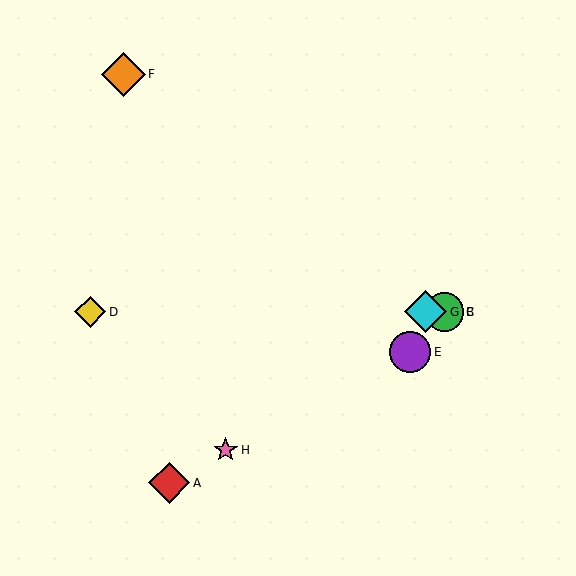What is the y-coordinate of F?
Object F is at y≈74.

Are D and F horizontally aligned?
No, D is at y≈312 and F is at y≈74.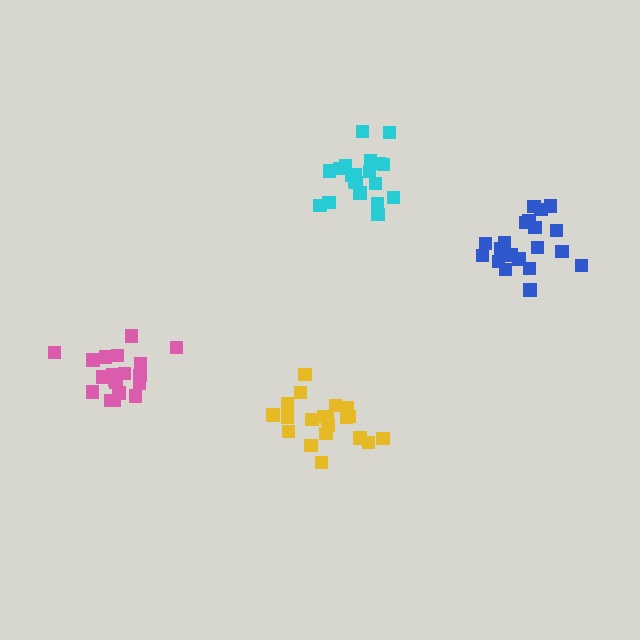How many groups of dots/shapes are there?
There are 4 groups.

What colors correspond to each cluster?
The clusters are colored: cyan, yellow, pink, blue.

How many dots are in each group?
Group 1: 20 dots, Group 2: 20 dots, Group 3: 19 dots, Group 4: 20 dots (79 total).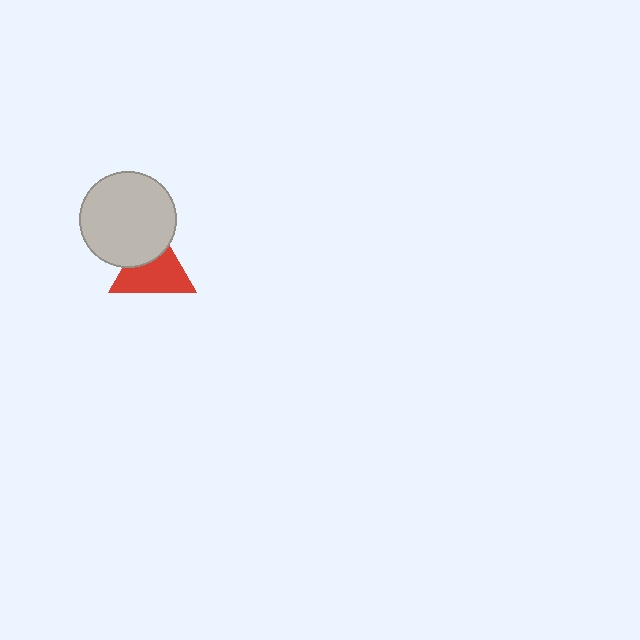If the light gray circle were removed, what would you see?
You would see the complete red triangle.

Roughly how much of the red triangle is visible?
Most of it is visible (roughly 67%).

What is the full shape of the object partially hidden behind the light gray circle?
The partially hidden object is a red triangle.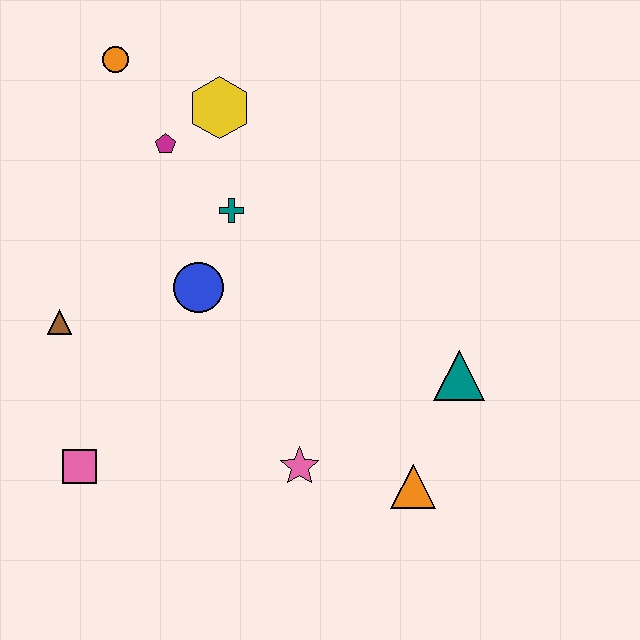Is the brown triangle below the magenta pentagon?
Yes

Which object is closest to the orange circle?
The magenta pentagon is closest to the orange circle.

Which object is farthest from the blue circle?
The orange triangle is farthest from the blue circle.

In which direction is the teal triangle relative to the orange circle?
The teal triangle is to the right of the orange circle.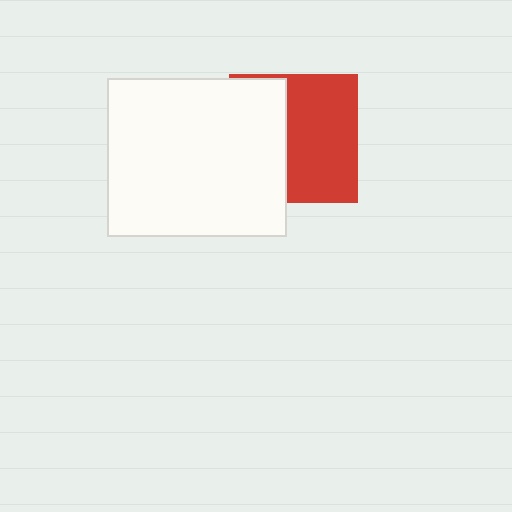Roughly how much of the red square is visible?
About half of it is visible (roughly 56%).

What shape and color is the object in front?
The object in front is a white rectangle.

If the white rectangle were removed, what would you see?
You would see the complete red square.